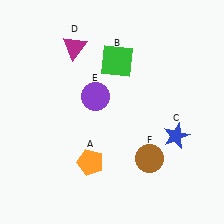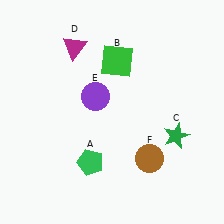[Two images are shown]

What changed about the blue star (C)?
In Image 1, C is blue. In Image 2, it changed to green.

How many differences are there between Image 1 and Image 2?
There are 2 differences between the two images.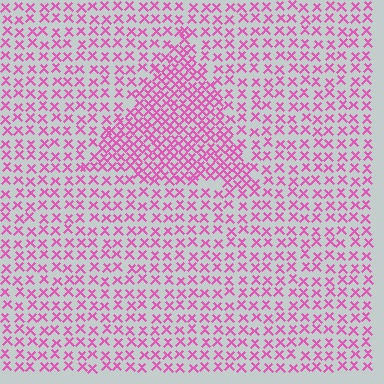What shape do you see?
I see a triangle.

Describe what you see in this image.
The image contains small pink elements arranged at two different densities. A triangle-shaped region is visible where the elements are more densely packed than the surrounding area.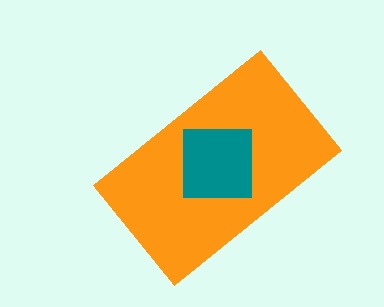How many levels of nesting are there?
2.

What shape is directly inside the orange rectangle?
The teal square.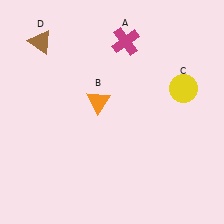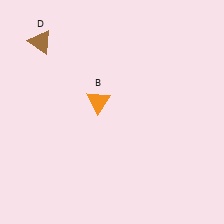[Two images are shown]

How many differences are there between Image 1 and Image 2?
There are 2 differences between the two images.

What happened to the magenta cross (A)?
The magenta cross (A) was removed in Image 2. It was in the top-right area of Image 1.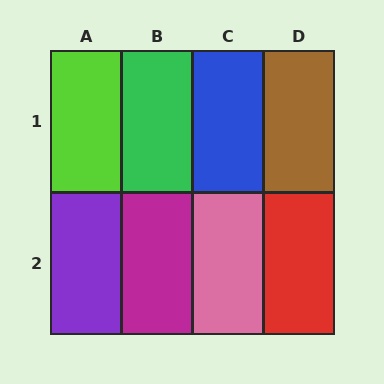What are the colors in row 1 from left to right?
Lime, green, blue, brown.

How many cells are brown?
1 cell is brown.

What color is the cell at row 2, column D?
Red.